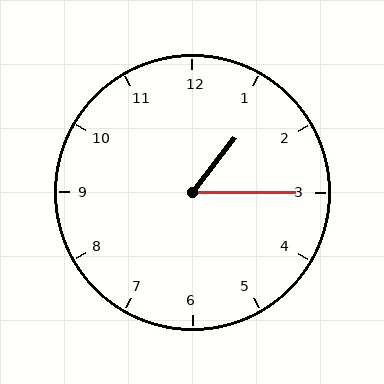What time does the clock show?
1:15.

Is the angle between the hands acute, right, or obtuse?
It is acute.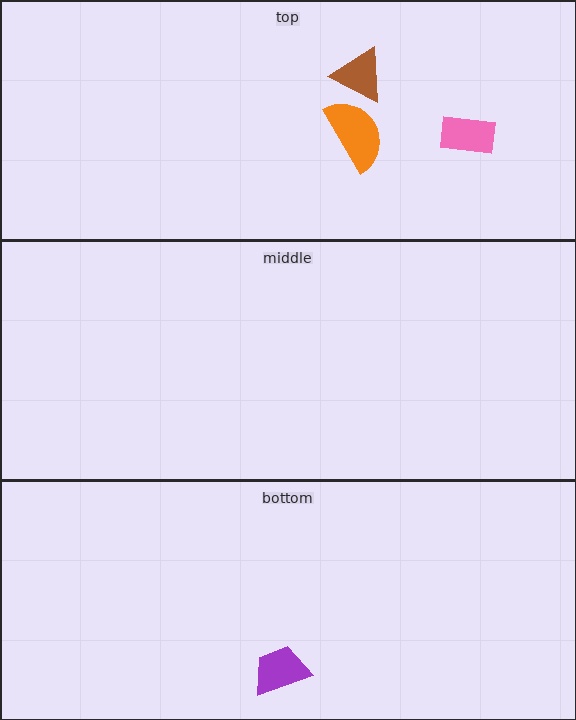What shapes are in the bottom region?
The purple trapezoid.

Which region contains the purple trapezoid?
The bottom region.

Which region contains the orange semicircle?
The top region.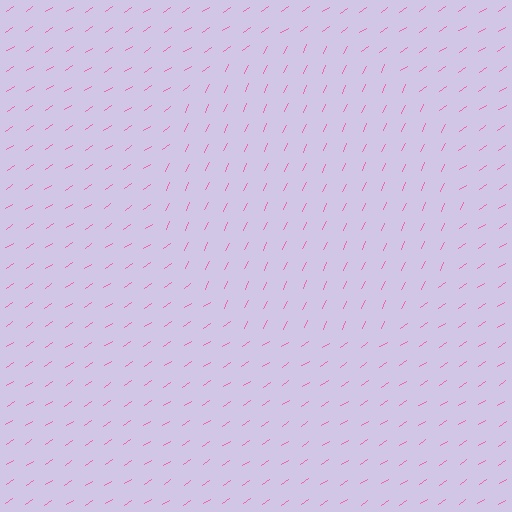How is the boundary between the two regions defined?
The boundary is defined purely by a change in line orientation (approximately 31 degrees difference). All lines are the same color and thickness.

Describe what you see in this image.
The image is filled with small pink line segments. A circle region in the image has lines oriented differently from the surrounding lines, creating a visible texture boundary.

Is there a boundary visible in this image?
Yes, there is a texture boundary formed by a change in line orientation.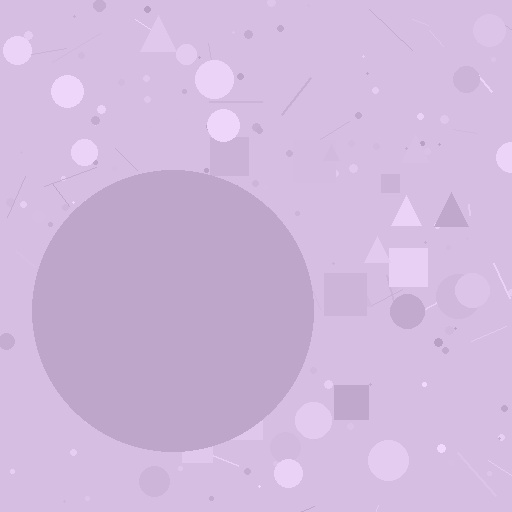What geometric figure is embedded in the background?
A circle is embedded in the background.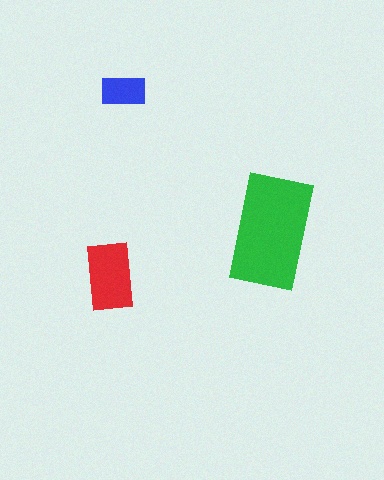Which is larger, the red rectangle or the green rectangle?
The green one.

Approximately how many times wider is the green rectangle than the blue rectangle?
About 2.5 times wider.